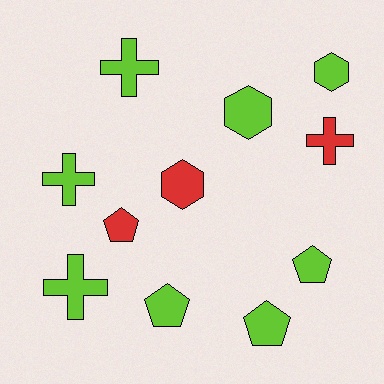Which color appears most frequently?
Lime, with 8 objects.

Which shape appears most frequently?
Cross, with 4 objects.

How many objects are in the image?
There are 11 objects.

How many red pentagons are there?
There is 1 red pentagon.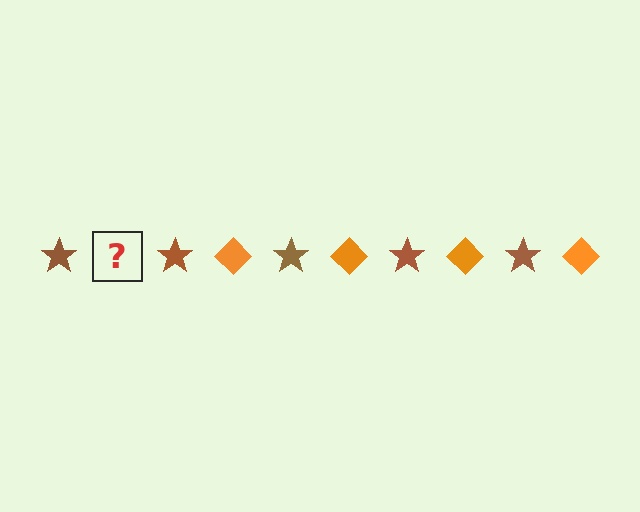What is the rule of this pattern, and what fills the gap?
The rule is that the pattern alternates between brown star and orange diamond. The gap should be filled with an orange diamond.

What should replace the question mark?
The question mark should be replaced with an orange diamond.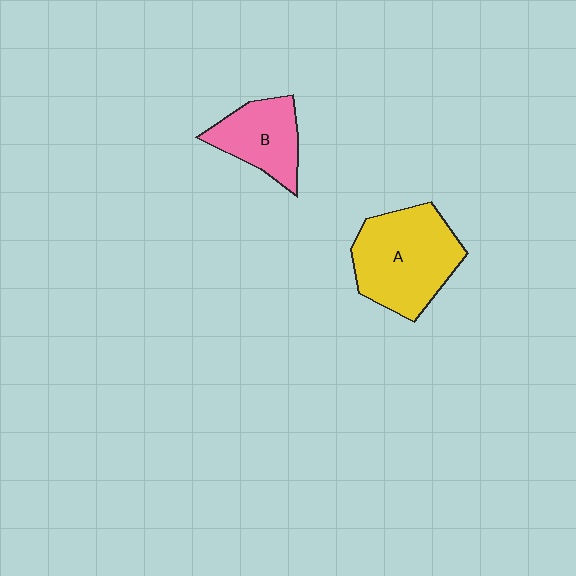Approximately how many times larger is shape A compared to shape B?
Approximately 1.6 times.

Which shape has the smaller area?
Shape B (pink).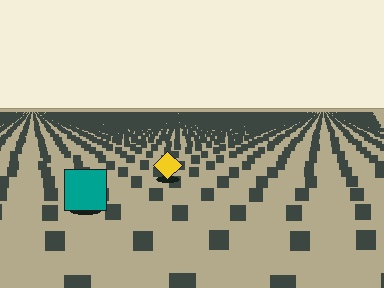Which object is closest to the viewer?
The teal square is closest. The texture marks near it are larger and more spread out.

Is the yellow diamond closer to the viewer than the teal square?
No. The teal square is closer — you can tell from the texture gradient: the ground texture is coarser near it.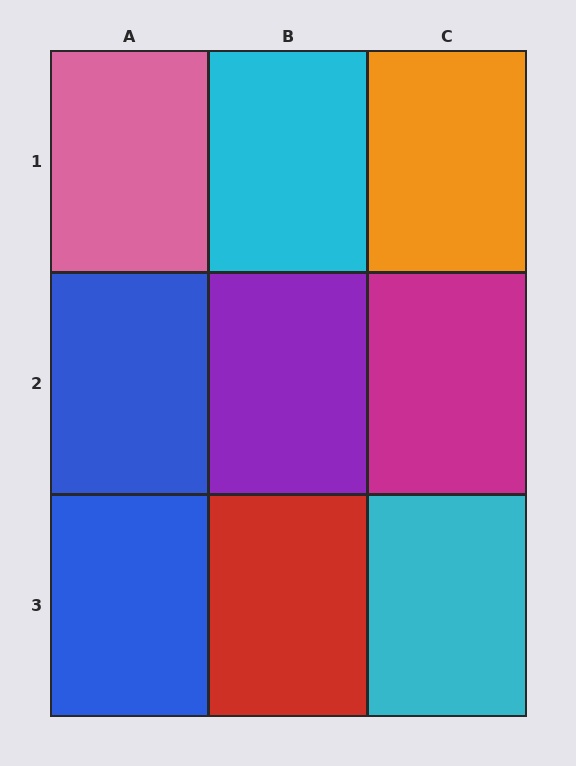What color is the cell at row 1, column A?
Pink.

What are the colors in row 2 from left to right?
Blue, purple, magenta.